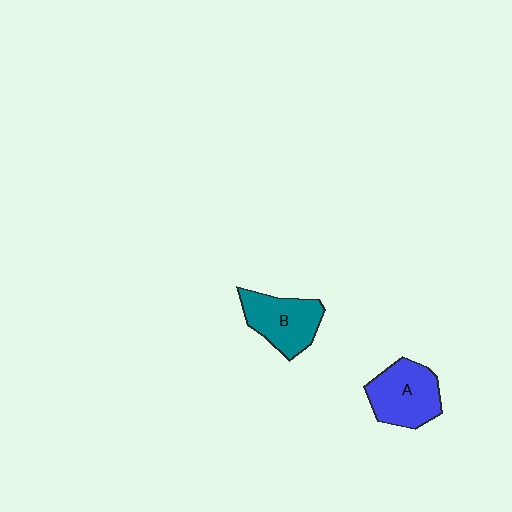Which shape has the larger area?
Shape A (blue).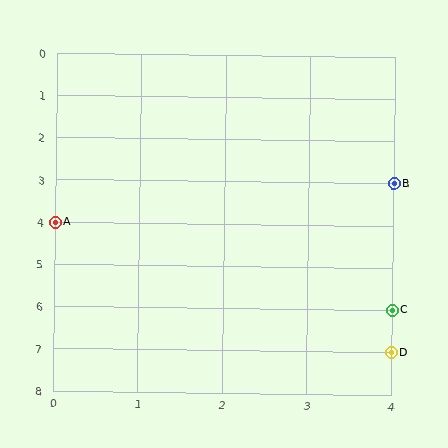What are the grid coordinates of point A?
Point A is at grid coordinates (0, 4).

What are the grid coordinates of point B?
Point B is at grid coordinates (4, 3).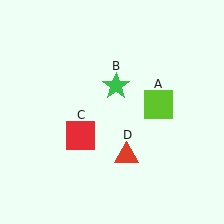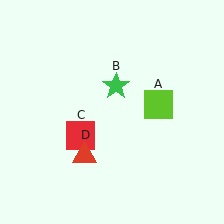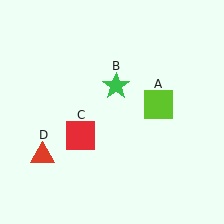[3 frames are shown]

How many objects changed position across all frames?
1 object changed position: red triangle (object D).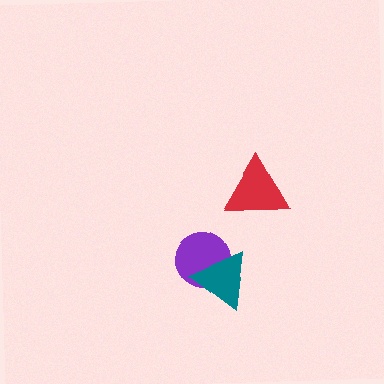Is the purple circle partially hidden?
Yes, it is partially covered by another shape.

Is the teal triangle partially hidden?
No, no other shape covers it.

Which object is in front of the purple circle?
The teal triangle is in front of the purple circle.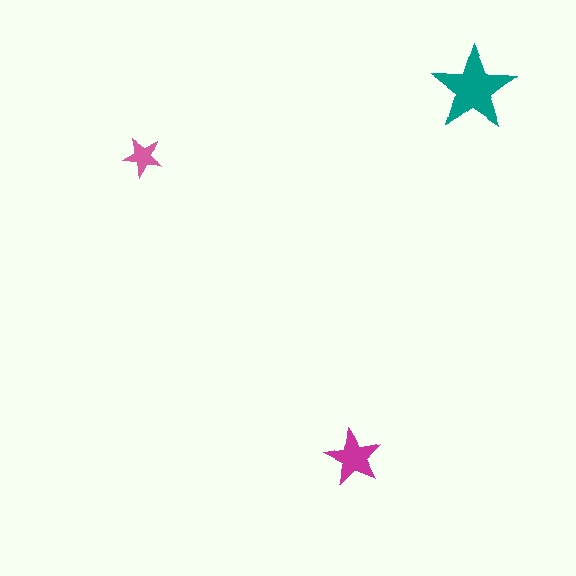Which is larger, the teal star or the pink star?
The teal one.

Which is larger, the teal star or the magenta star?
The teal one.